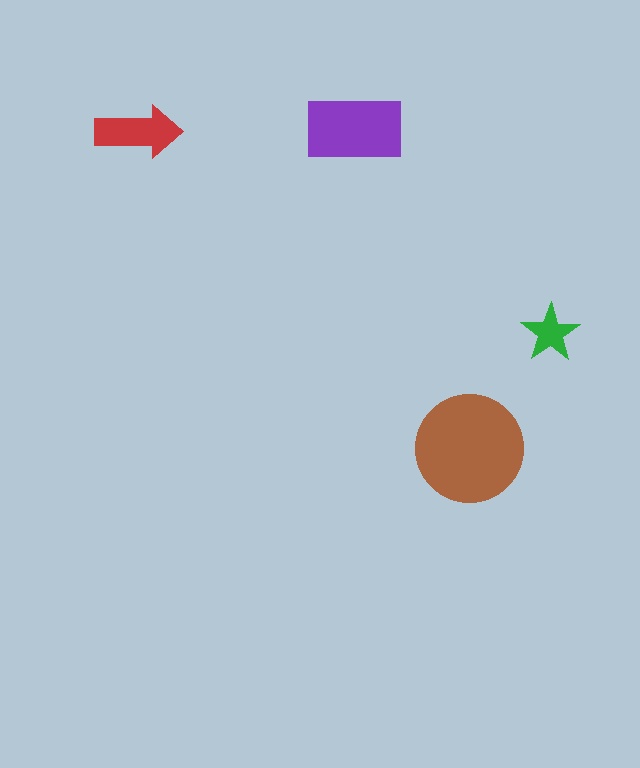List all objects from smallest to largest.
The green star, the red arrow, the purple rectangle, the brown circle.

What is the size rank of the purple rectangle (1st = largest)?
2nd.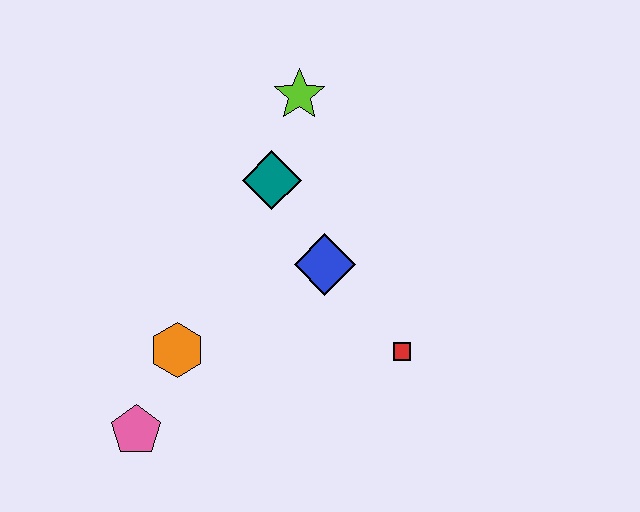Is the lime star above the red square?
Yes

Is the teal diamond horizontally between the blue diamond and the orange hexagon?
Yes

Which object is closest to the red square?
The blue diamond is closest to the red square.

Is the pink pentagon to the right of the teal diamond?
No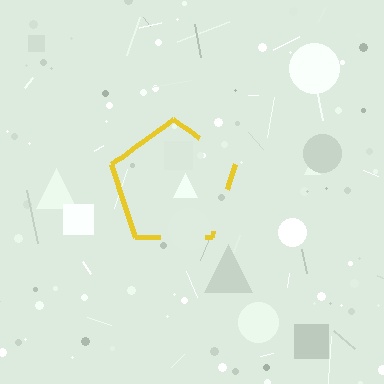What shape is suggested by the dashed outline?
The dashed outline suggests a pentagon.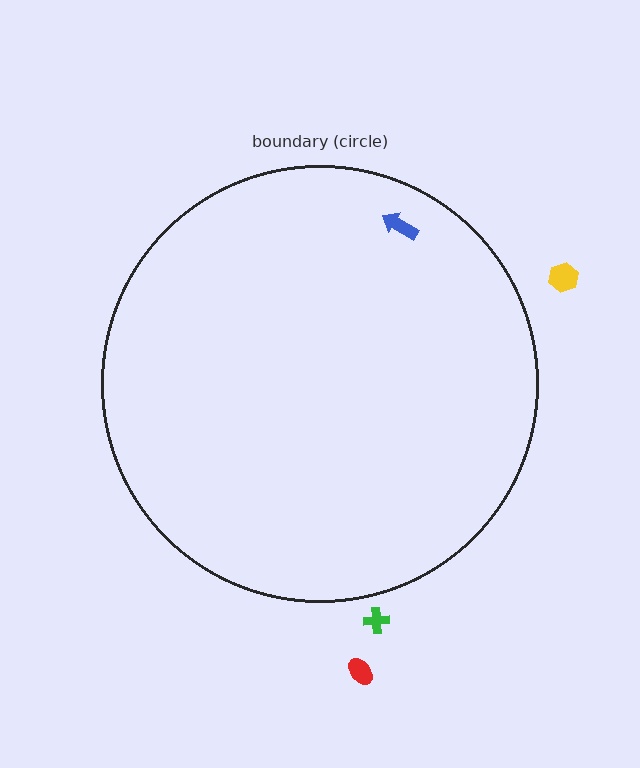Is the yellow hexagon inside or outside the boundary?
Outside.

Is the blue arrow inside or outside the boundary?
Inside.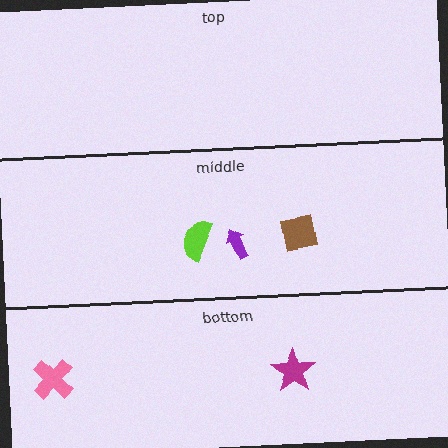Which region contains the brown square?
The middle region.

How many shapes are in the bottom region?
2.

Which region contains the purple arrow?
The middle region.